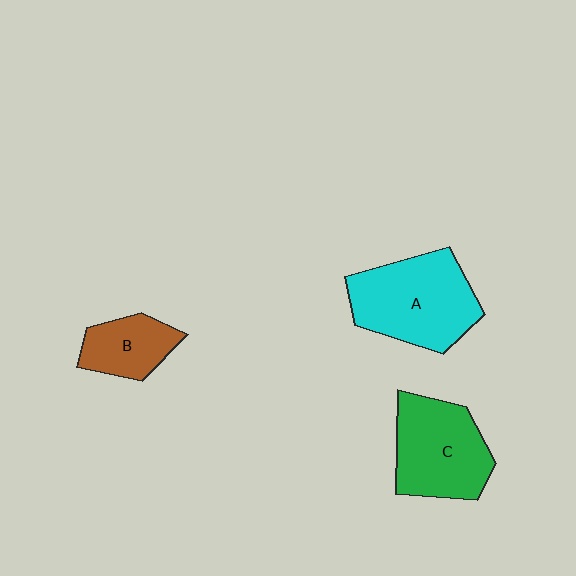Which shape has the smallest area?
Shape B (brown).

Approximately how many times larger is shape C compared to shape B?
Approximately 1.7 times.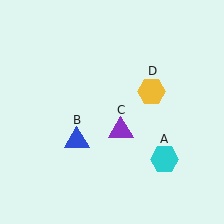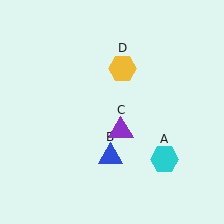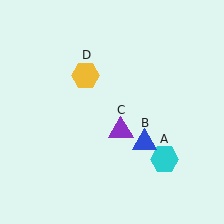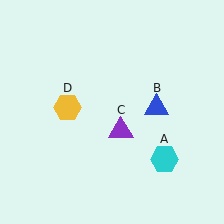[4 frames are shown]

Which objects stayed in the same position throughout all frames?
Cyan hexagon (object A) and purple triangle (object C) remained stationary.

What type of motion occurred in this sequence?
The blue triangle (object B), yellow hexagon (object D) rotated counterclockwise around the center of the scene.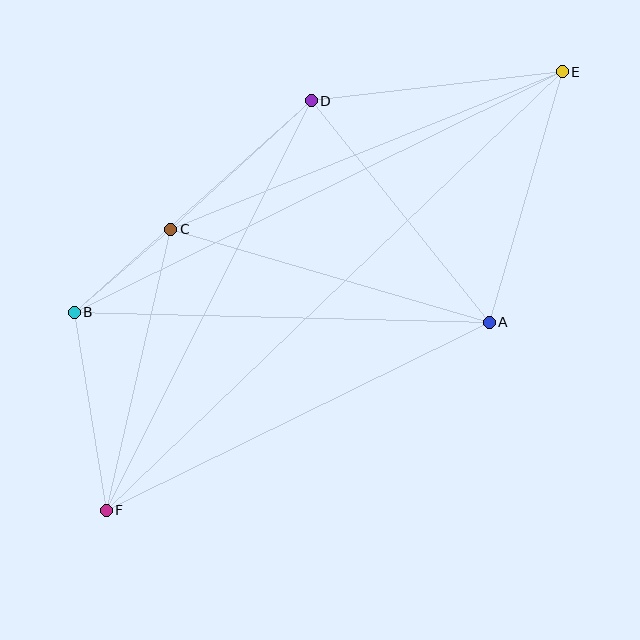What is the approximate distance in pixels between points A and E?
The distance between A and E is approximately 261 pixels.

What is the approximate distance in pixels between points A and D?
The distance between A and D is approximately 284 pixels.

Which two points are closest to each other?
Points B and C are closest to each other.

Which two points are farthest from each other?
Points E and F are farthest from each other.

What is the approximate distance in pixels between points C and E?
The distance between C and E is approximately 422 pixels.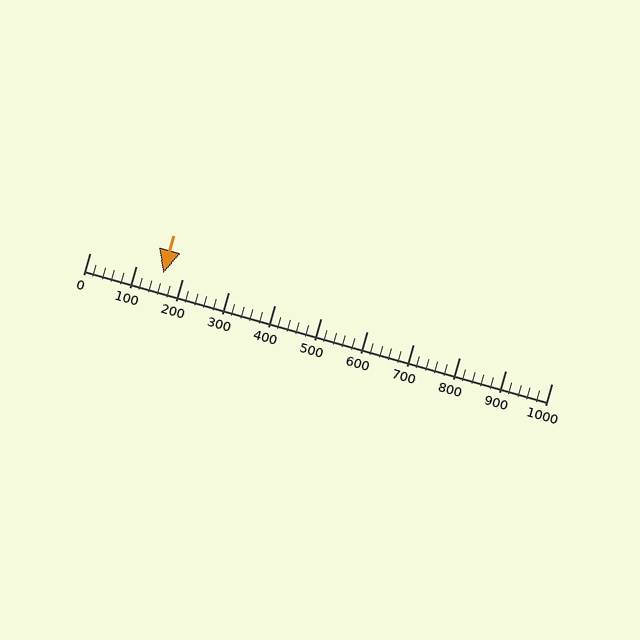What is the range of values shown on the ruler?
The ruler shows values from 0 to 1000.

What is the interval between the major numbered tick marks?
The major tick marks are spaced 100 units apart.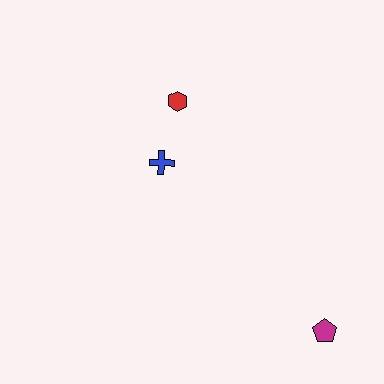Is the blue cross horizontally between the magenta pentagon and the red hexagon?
No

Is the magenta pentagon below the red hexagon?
Yes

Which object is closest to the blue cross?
The red hexagon is closest to the blue cross.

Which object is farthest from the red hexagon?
The magenta pentagon is farthest from the red hexagon.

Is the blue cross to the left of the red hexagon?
Yes